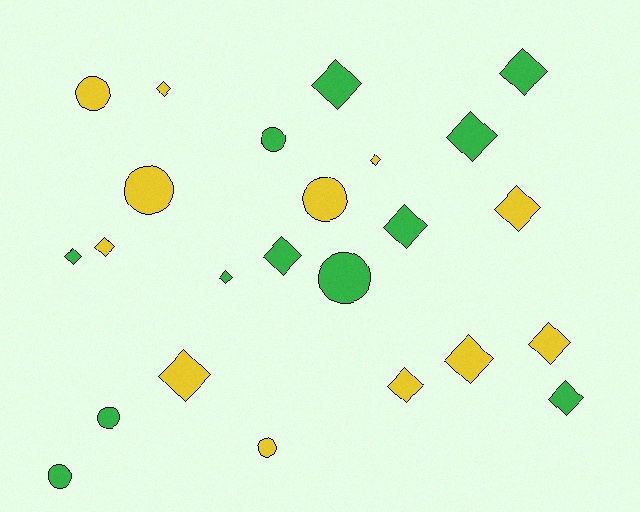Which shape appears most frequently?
Diamond, with 16 objects.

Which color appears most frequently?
Green, with 12 objects.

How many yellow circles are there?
There are 4 yellow circles.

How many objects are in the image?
There are 24 objects.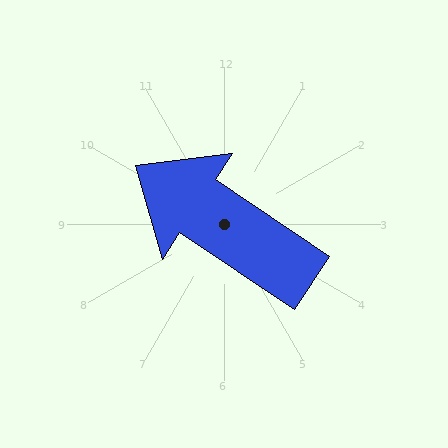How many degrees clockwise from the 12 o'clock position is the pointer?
Approximately 304 degrees.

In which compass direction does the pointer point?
Northwest.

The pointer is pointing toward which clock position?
Roughly 10 o'clock.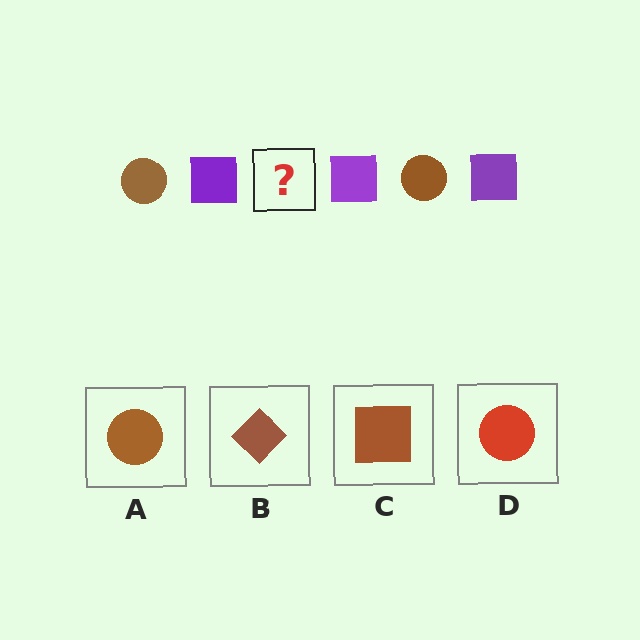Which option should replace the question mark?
Option A.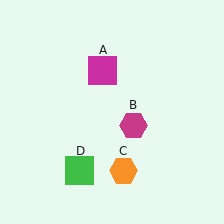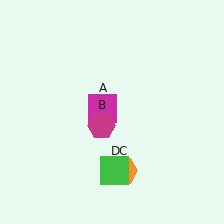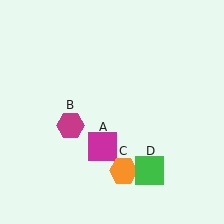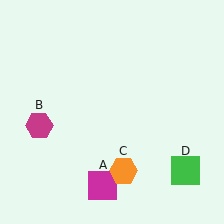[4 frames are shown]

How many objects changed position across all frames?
3 objects changed position: magenta square (object A), magenta hexagon (object B), green square (object D).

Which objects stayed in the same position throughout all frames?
Orange hexagon (object C) remained stationary.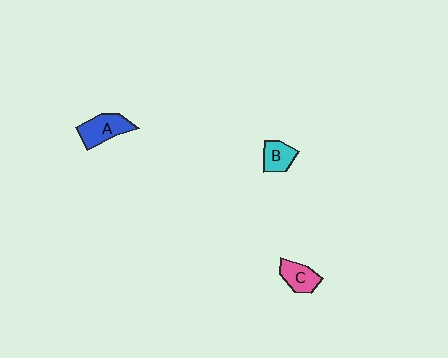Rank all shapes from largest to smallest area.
From largest to smallest: A (blue), C (pink), B (cyan).